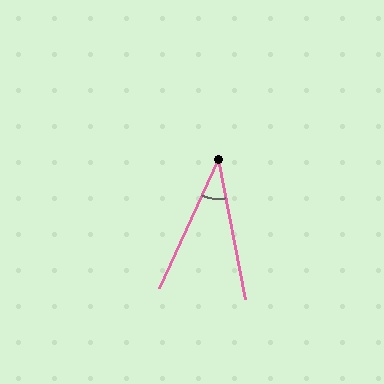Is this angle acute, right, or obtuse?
It is acute.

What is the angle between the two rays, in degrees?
Approximately 35 degrees.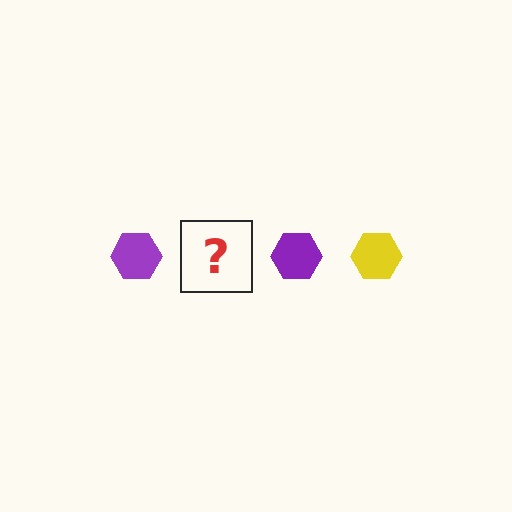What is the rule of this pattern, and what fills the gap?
The rule is that the pattern cycles through purple, yellow hexagons. The gap should be filled with a yellow hexagon.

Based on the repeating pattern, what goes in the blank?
The blank should be a yellow hexagon.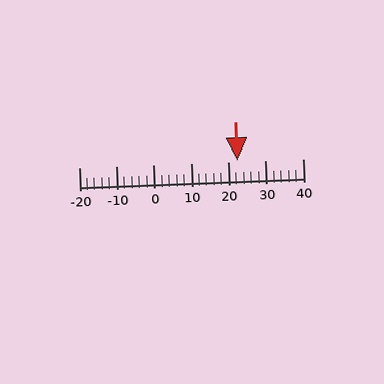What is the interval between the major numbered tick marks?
The major tick marks are spaced 10 units apart.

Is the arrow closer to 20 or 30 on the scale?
The arrow is closer to 20.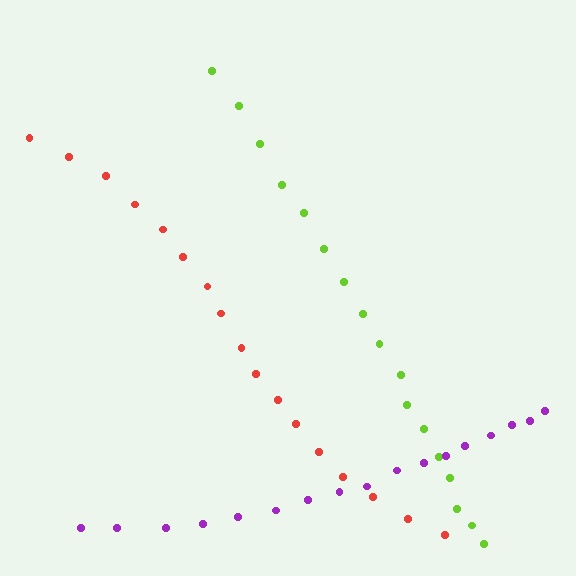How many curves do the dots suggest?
There are 3 distinct paths.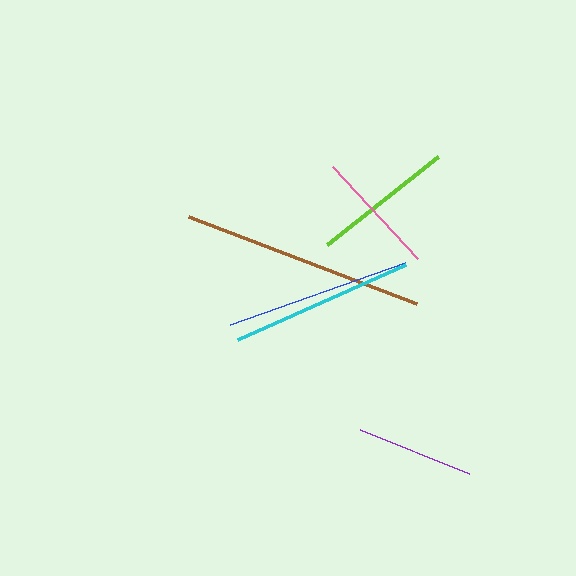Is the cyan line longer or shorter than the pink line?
The cyan line is longer than the pink line.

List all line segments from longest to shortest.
From longest to shortest: brown, blue, cyan, lime, pink, purple.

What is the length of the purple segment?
The purple segment is approximately 118 pixels long.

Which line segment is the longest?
The brown line is the longest at approximately 244 pixels.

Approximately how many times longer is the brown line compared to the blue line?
The brown line is approximately 1.3 times the length of the blue line.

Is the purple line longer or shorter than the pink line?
The pink line is longer than the purple line.